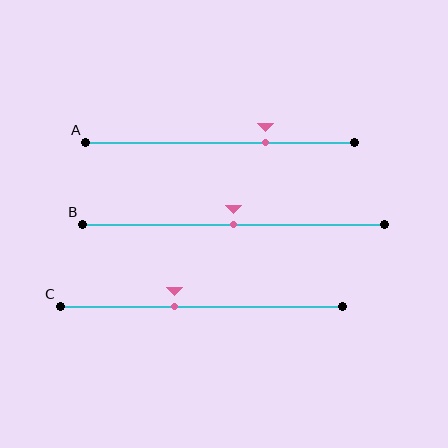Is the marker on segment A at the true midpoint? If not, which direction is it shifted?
No, the marker on segment A is shifted to the right by about 17% of the segment length.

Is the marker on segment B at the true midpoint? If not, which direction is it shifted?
Yes, the marker on segment B is at the true midpoint.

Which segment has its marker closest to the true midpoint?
Segment B has its marker closest to the true midpoint.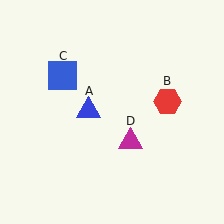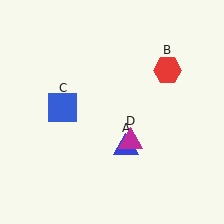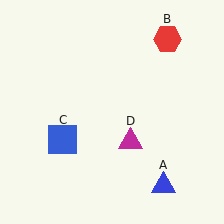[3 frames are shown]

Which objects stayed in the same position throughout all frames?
Magenta triangle (object D) remained stationary.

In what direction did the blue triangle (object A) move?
The blue triangle (object A) moved down and to the right.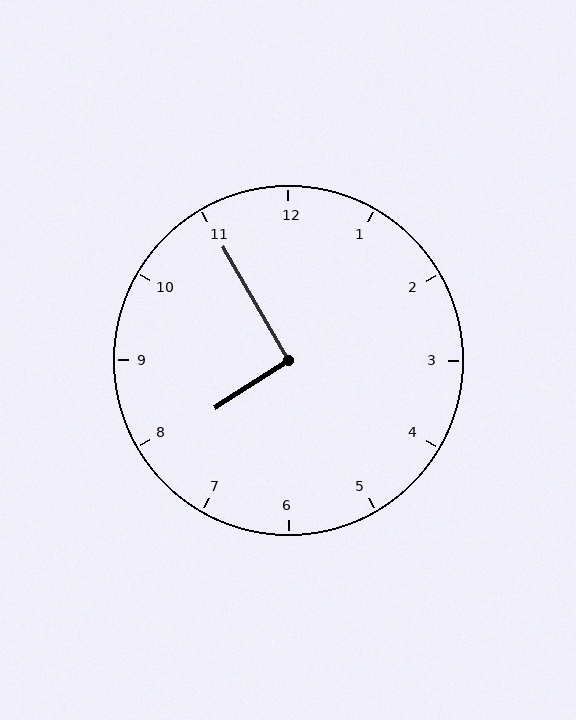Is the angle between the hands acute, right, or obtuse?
It is right.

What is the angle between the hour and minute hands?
Approximately 92 degrees.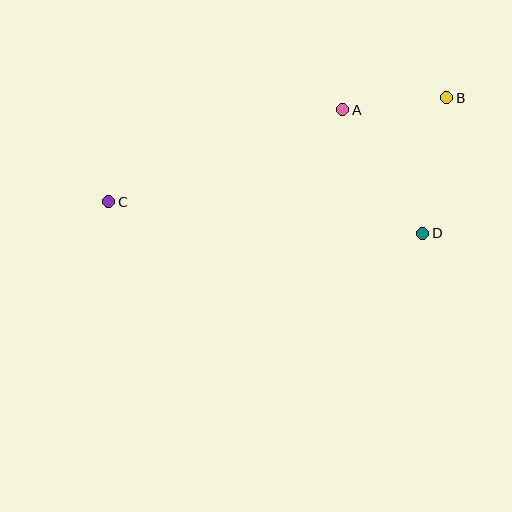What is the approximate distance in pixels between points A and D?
The distance between A and D is approximately 147 pixels.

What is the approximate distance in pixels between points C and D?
The distance between C and D is approximately 316 pixels.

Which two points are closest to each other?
Points A and B are closest to each other.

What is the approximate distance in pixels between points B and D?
The distance between B and D is approximately 138 pixels.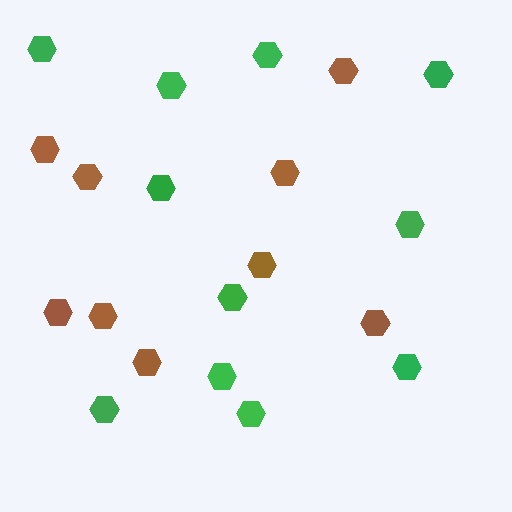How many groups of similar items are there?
There are 2 groups: one group of green hexagons (11) and one group of brown hexagons (9).